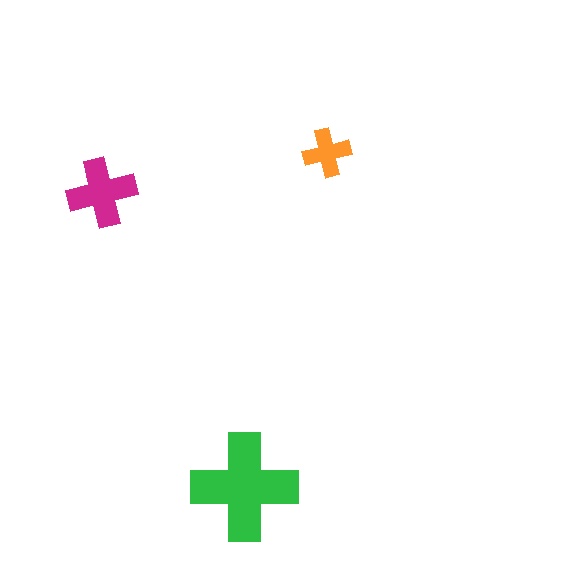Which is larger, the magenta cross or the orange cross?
The magenta one.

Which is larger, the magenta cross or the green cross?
The green one.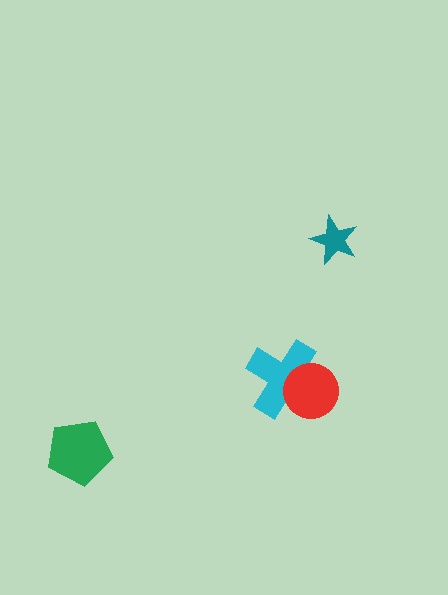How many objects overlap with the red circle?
1 object overlaps with the red circle.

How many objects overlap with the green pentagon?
0 objects overlap with the green pentagon.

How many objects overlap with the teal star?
0 objects overlap with the teal star.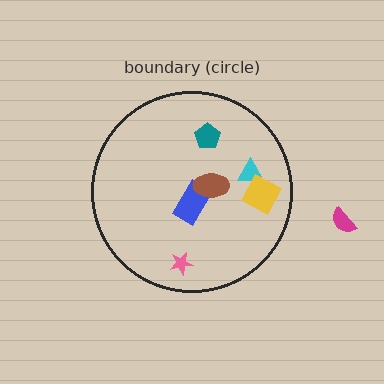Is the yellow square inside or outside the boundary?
Inside.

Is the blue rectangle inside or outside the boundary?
Inside.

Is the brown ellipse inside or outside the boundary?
Inside.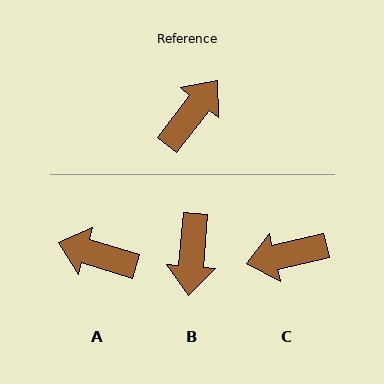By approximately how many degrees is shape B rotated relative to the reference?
Approximately 147 degrees clockwise.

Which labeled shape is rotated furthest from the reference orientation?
B, about 147 degrees away.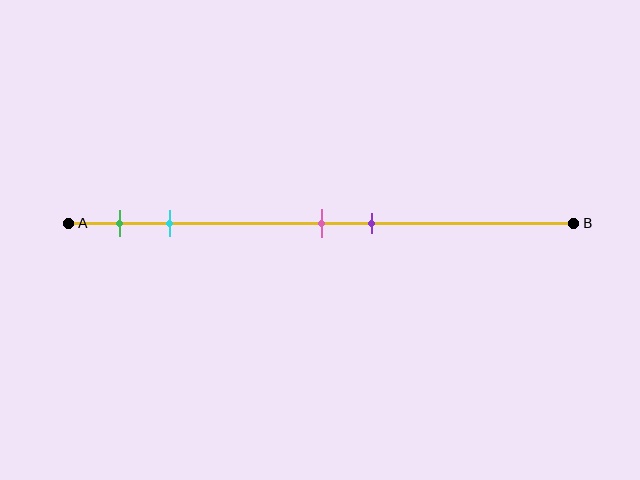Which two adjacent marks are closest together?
The pink and purple marks are the closest adjacent pair.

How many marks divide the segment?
There are 4 marks dividing the segment.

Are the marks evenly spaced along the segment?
No, the marks are not evenly spaced.